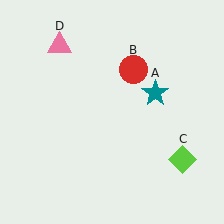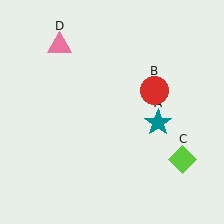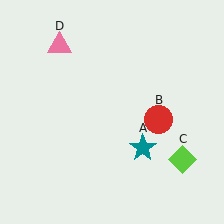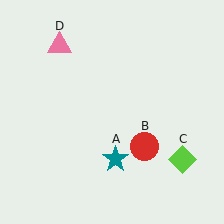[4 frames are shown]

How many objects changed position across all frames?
2 objects changed position: teal star (object A), red circle (object B).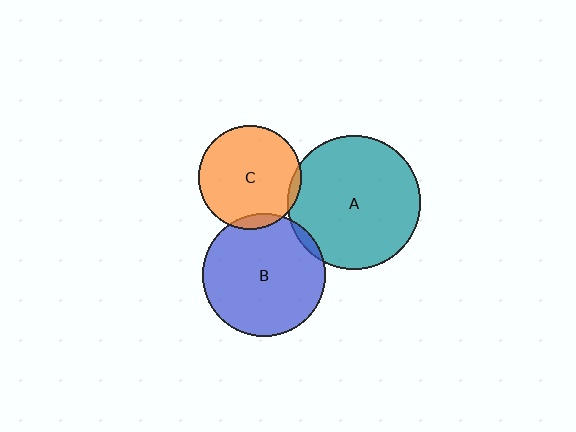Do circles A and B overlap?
Yes.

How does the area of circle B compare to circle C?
Approximately 1.4 times.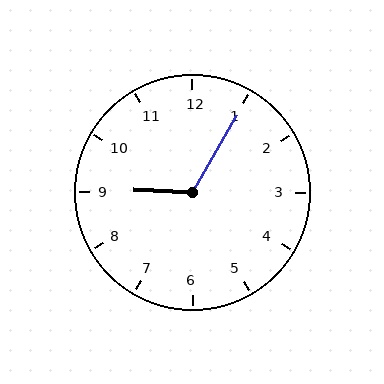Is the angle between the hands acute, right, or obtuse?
It is obtuse.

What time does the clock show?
9:05.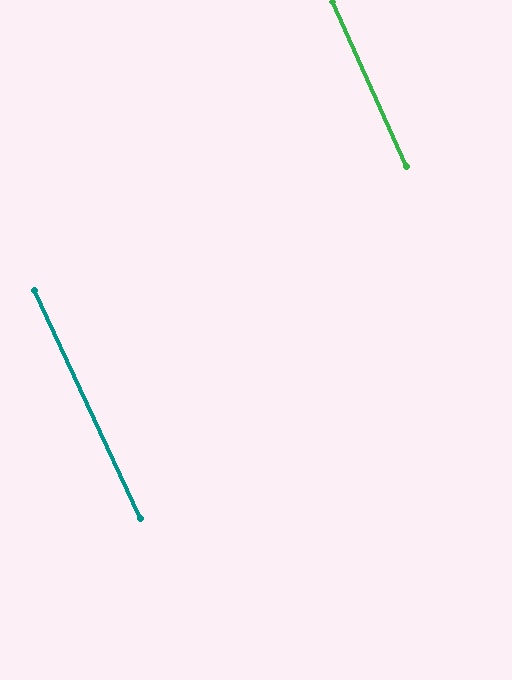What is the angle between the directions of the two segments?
Approximately 0 degrees.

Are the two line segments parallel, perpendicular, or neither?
Parallel — their directions differ by only 0.4°.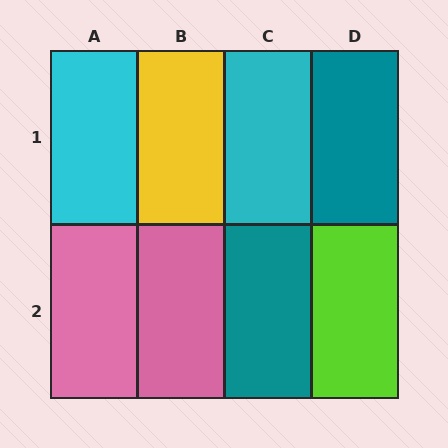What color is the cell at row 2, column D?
Lime.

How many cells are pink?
2 cells are pink.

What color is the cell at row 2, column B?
Pink.